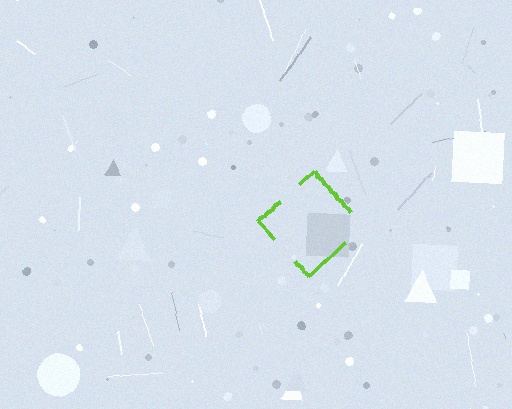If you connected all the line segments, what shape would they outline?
They would outline a diamond.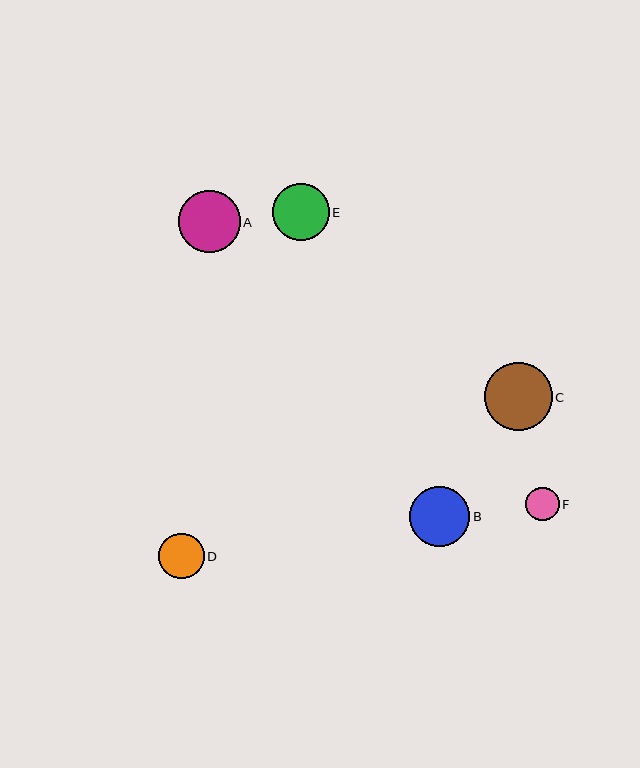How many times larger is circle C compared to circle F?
Circle C is approximately 2.0 times the size of circle F.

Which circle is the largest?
Circle C is the largest with a size of approximately 68 pixels.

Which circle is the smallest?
Circle F is the smallest with a size of approximately 33 pixels.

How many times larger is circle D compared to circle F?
Circle D is approximately 1.4 times the size of circle F.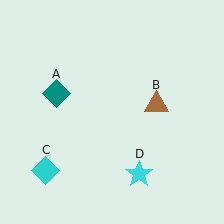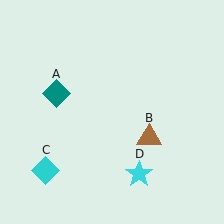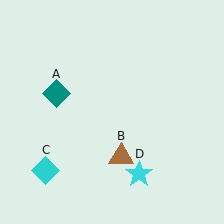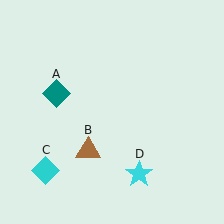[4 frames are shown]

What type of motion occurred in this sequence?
The brown triangle (object B) rotated clockwise around the center of the scene.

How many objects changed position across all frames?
1 object changed position: brown triangle (object B).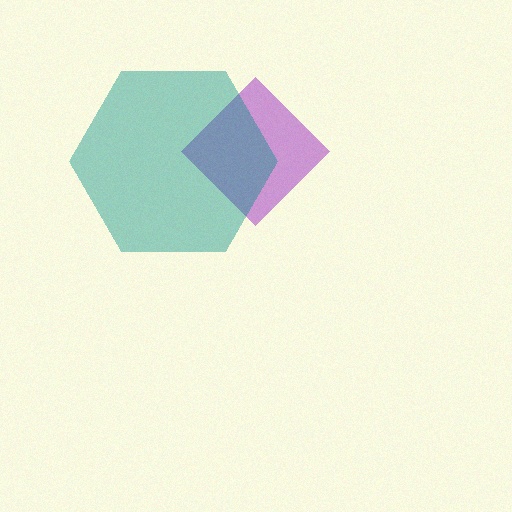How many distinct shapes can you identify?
There are 2 distinct shapes: a purple diamond, a teal hexagon.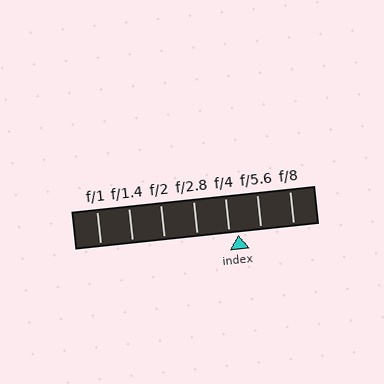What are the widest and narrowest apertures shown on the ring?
The widest aperture shown is f/1 and the narrowest is f/8.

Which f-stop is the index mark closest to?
The index mark is closest to f/4.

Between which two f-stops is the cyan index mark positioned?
The index mark is between f/4 and f/5.6.